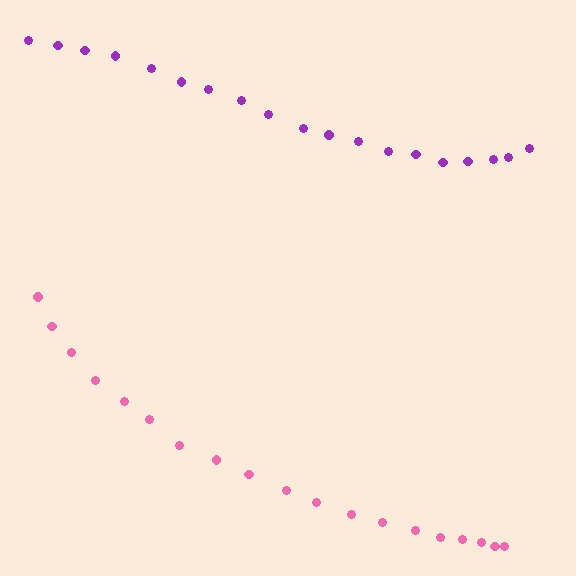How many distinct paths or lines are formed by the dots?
There are 2 distinct paths.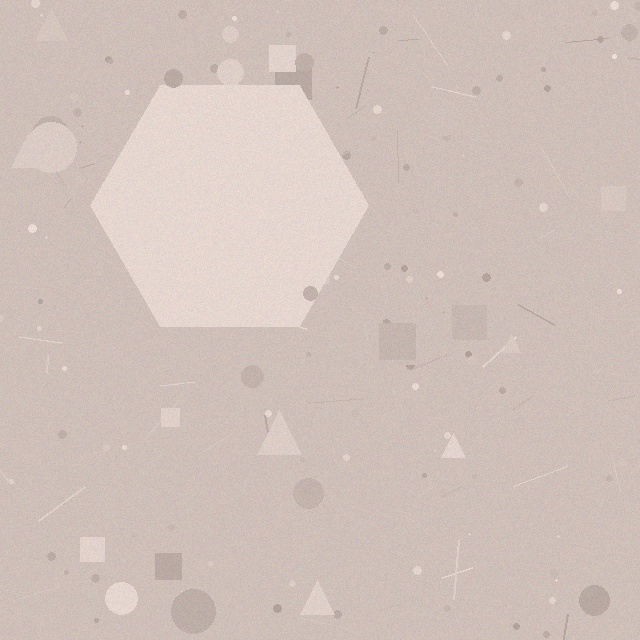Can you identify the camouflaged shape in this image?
The camouflaged shape is a hexagon.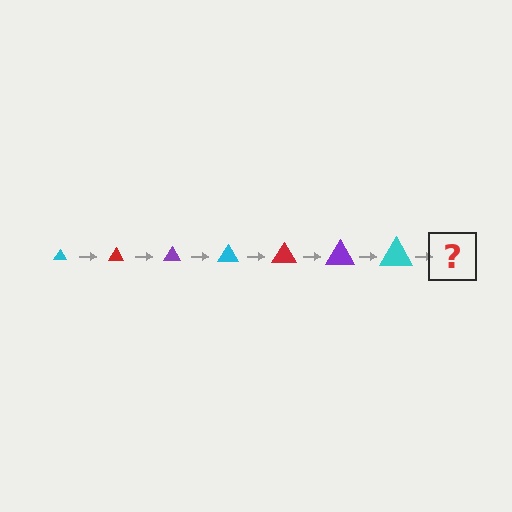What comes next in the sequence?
The next element should be a red triangle, larger than the previous one.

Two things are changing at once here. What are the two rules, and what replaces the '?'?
The two rules are that the triangle grows larger each step and the color cycles through cyan, red, and purple. The '?' should be a red triangle, larger than the previous one.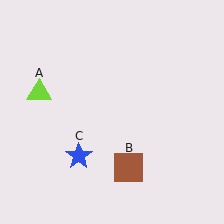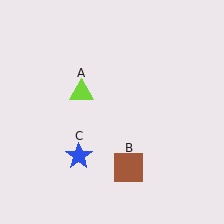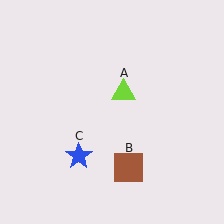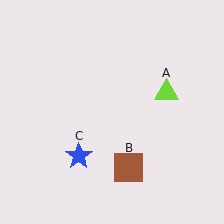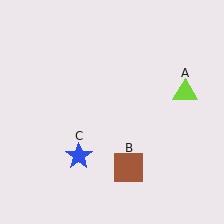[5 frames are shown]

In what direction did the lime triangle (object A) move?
The lime triangle (object A) moved right.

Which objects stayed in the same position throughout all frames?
Brown square (object B) and blue star (object C) remained stationary.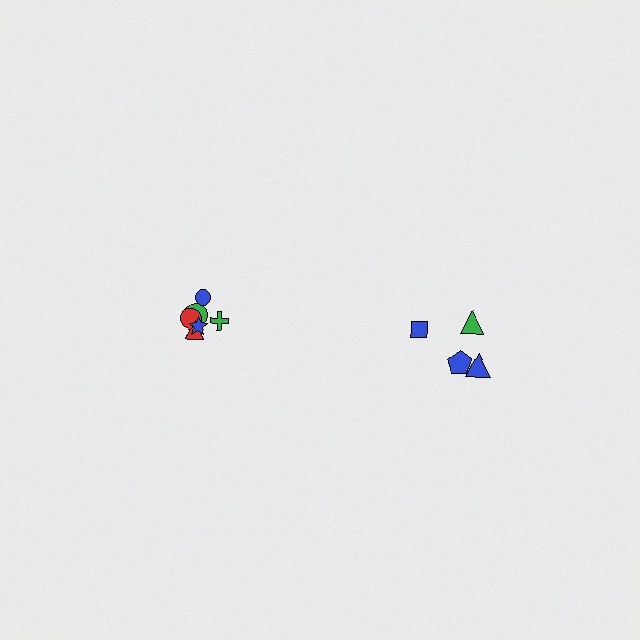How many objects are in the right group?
There are 4 objects.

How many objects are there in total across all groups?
There are 10 objects.